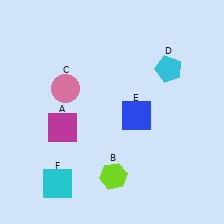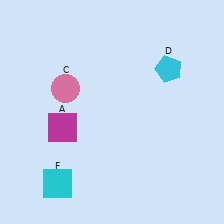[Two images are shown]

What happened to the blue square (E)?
The blue square (E) was removed in Image 2. It was in the bottom-right area of Image 1.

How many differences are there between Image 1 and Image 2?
There are 2 differences between the two images.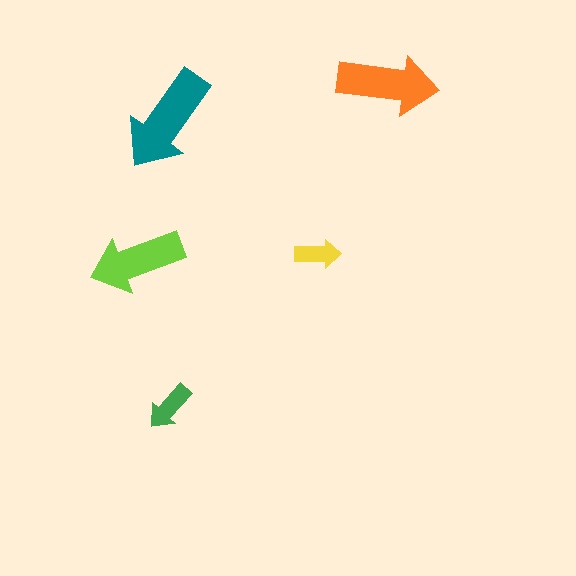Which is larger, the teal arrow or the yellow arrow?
The teal one.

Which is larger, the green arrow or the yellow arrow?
The green one.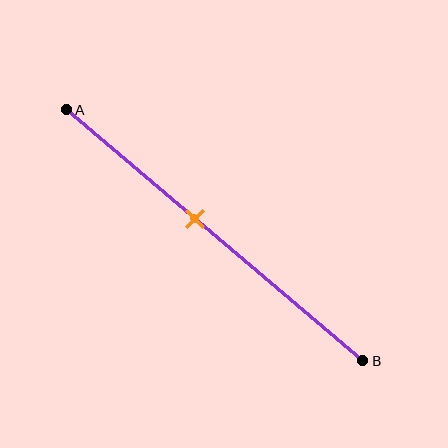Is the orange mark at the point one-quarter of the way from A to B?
No, the mark is at about 45% from A, not at the 25% one-quarter point.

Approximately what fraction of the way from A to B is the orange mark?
The orange mark is approximately 45% of the way from A to B.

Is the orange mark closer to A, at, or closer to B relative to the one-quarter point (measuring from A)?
The orange mark is closer to point B than the one-quarter point of segment AB.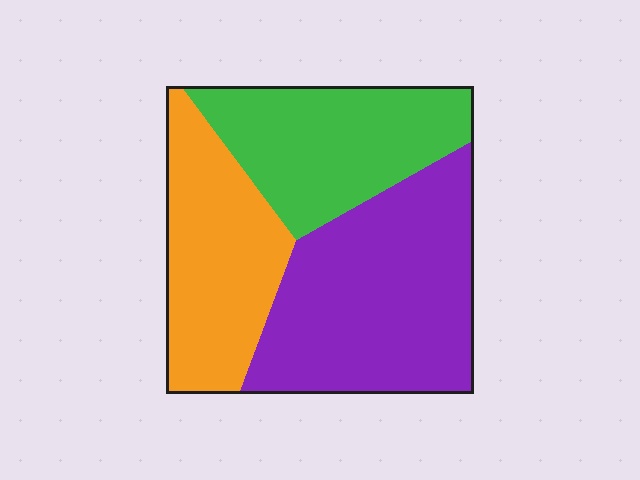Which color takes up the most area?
Purple, at roughly 45%.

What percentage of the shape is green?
Green takes up between a sixth and a third of the shape.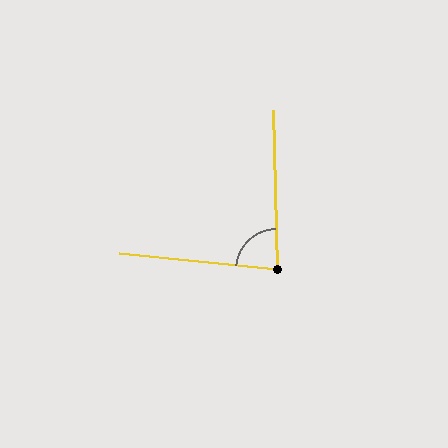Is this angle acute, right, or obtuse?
It is acute.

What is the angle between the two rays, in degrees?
Approximately 83 degrees.